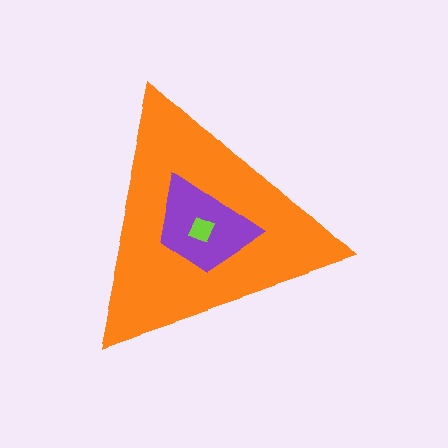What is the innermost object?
The lime diamond.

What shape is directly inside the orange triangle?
The purple trapezoid.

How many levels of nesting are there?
3.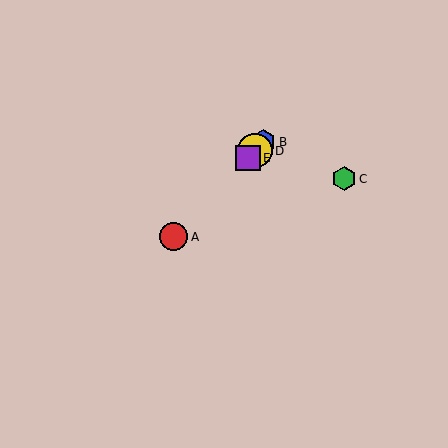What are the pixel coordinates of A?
Object A is at (174, 237).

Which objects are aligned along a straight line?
Objects A, B, D, E are aligned along a straight line.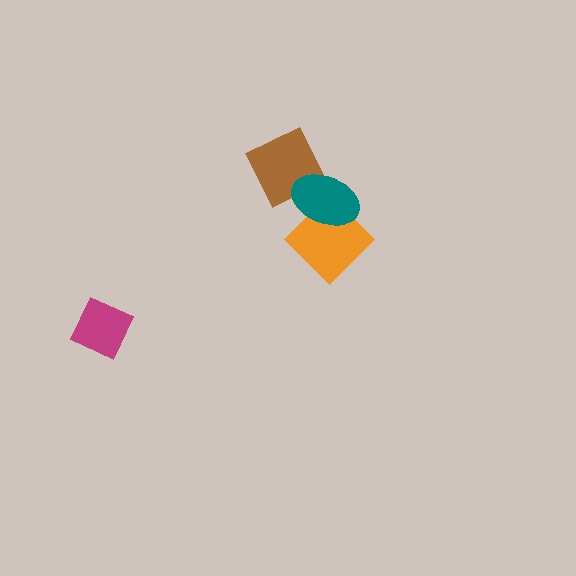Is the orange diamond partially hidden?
Yes, it is partially covered by another shape.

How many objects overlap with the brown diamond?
1 object overlaps with the brown diamond.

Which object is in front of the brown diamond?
The teal ellipse is in front of the brown diamond.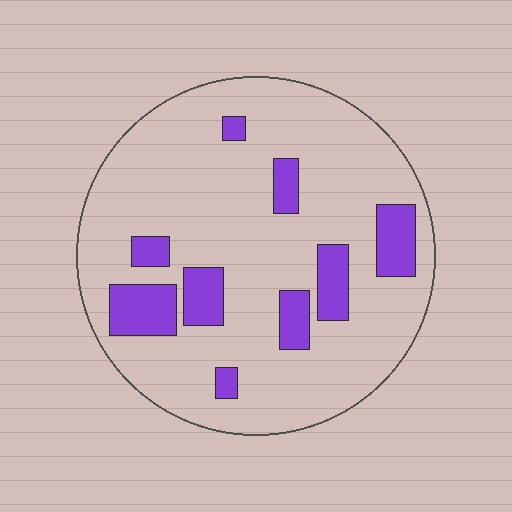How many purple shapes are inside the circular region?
9.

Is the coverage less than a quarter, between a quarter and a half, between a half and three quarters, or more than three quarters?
Less than a quarter.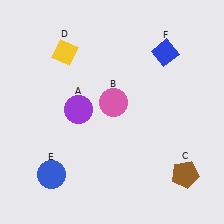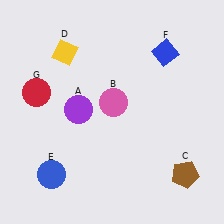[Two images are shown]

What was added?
A red circle (G) was added in Image 2.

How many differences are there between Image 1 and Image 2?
There is 1 difference between the two images.